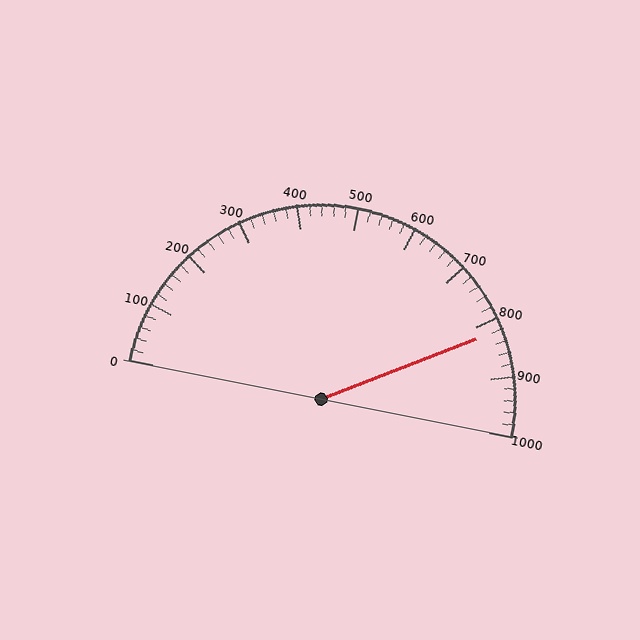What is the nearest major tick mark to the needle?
The nearest major tick mark is 800.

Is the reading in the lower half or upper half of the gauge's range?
The reading is in the upper half of the range (0 to 1000).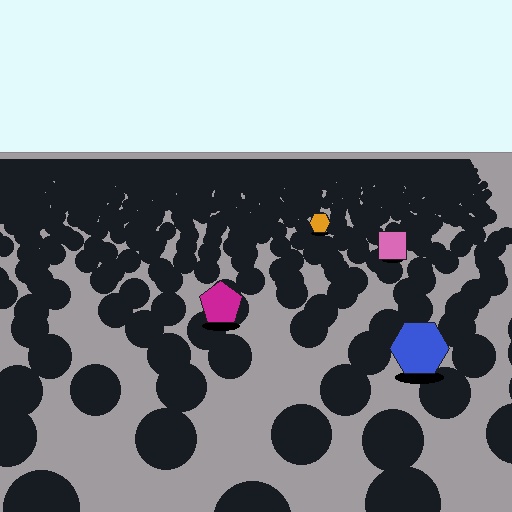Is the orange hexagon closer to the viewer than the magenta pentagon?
No. The magenta pentagon is closer — you can tell from the texture gradient: the ground texture is coarser near it.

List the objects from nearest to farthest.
From nearest to farthest: the blue hexagon, the magenta pentagon, the pink square, the orange hexagon.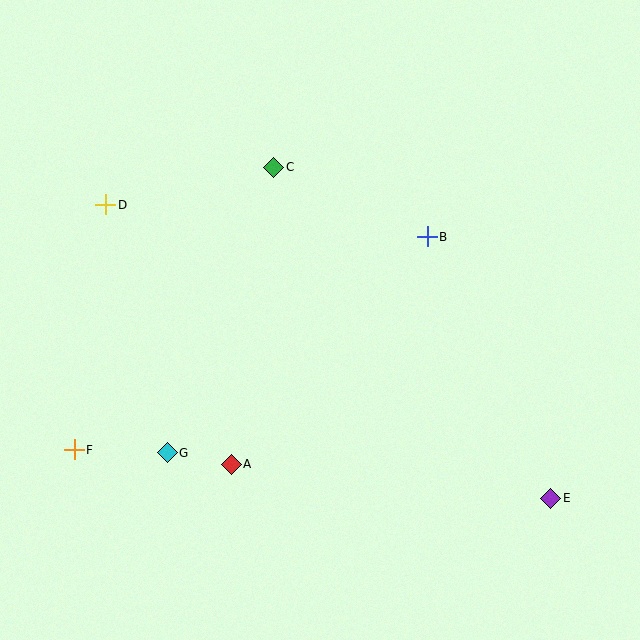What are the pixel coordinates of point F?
Point F is at (74, 450).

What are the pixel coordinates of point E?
Point E is at (551, 498).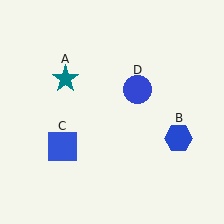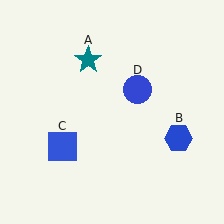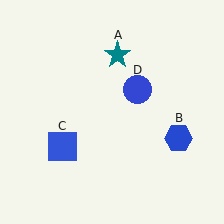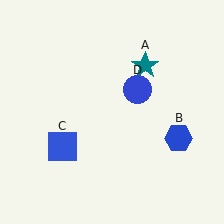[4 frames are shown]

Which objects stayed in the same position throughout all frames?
Blue hexagon (object B) and blue square (object C) and blue circle (object D) remained stationary.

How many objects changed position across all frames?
1 object changed position: teal star (object A).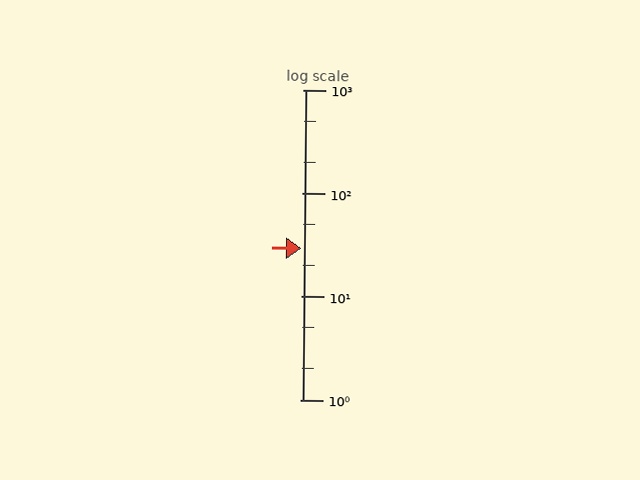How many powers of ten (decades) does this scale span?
The scale spans 3 decades, from 1 to 1000.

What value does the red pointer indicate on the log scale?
The pointer indicates approximately 29.